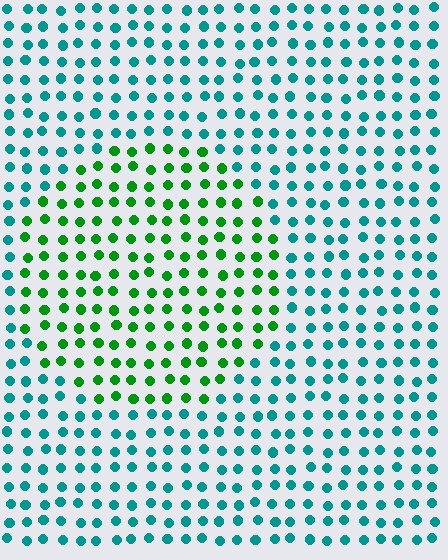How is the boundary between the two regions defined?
The boundary is defined purely by a slight shift in hue (about 51 degrees). Spacing, size, and orientation are identical on both sides.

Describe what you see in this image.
The image is filled with small teal elements in a uniform arrangement. A circle-shaped region is visible where the elements are tinted to a slightly different hue, forming a subtle color boundary.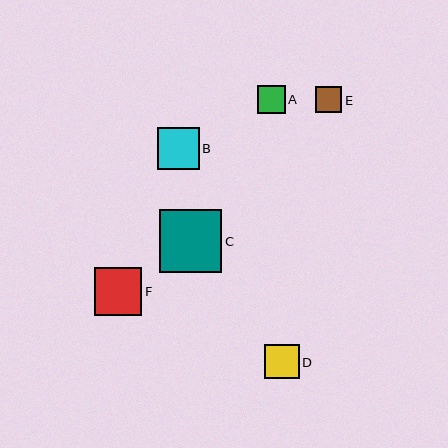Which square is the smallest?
Square E is the smallest with a size of approximately 26 pixels.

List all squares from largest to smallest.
From largest to smallest: C, F, B, D, A, E.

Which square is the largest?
Square C is the largest with a size of approximately 63 pixels.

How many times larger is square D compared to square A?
Square D is approximately 1.3 times the size of square A.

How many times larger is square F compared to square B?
Square F is approximately 1.1 times the size of square B.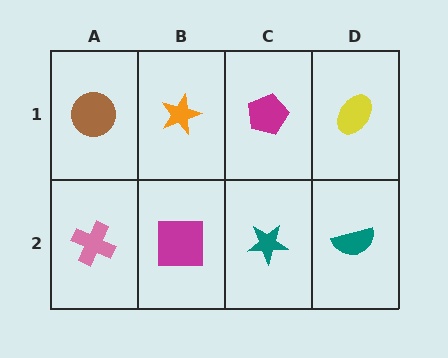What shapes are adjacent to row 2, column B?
An orange star (row 1, column B), a pink cross (row 2, column A), a teal star (row 2, column C).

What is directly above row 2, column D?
A yellow ellipse.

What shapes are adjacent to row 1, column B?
A magenta square (row 2, column B), a brown circle (row 1, column A), a magenta pentagon (row 1, column C).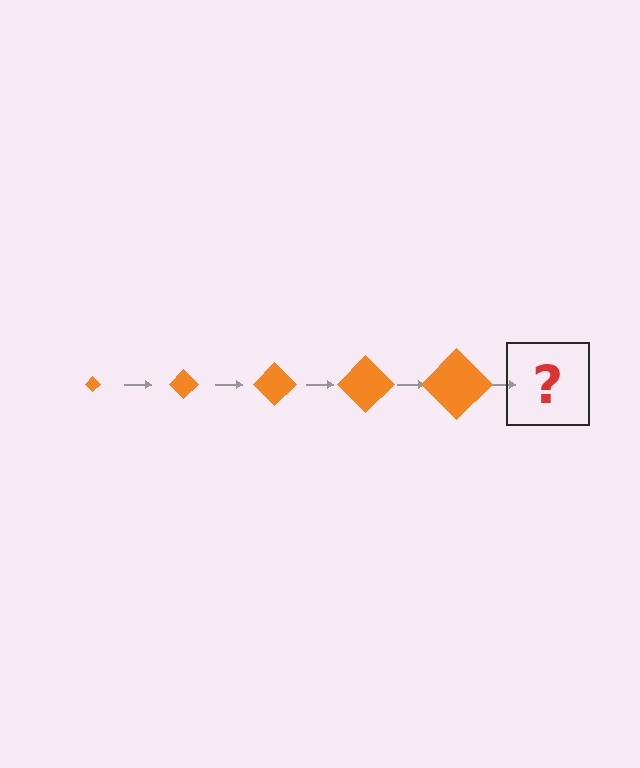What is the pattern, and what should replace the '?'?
The pattern is that the diamond gets progressively larger each step. The '?' should be an orange diamond, larger than the previous one.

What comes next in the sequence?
The next element should be an orange diamond, larger than the previous one.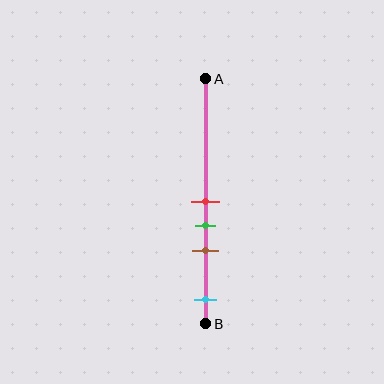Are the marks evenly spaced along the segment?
No, the marks are not evenly spaced.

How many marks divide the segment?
There are 4 marks dividing the segment.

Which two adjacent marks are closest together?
The red and green marks are the closest adjacent pair.